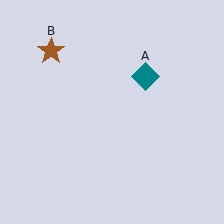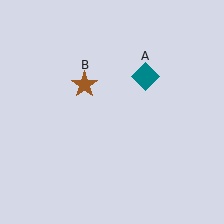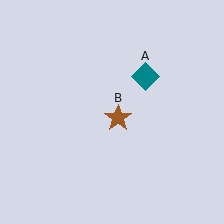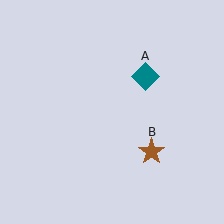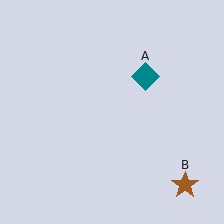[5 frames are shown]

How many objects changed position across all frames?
1 object changed position: brown star (object B).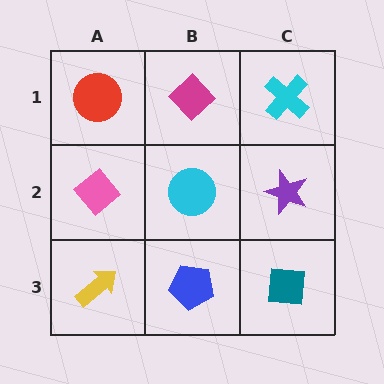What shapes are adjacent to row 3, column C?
A purple star (row 2, column C), a blue pentagon (row 3, column B).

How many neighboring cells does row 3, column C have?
2.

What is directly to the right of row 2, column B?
A purple star.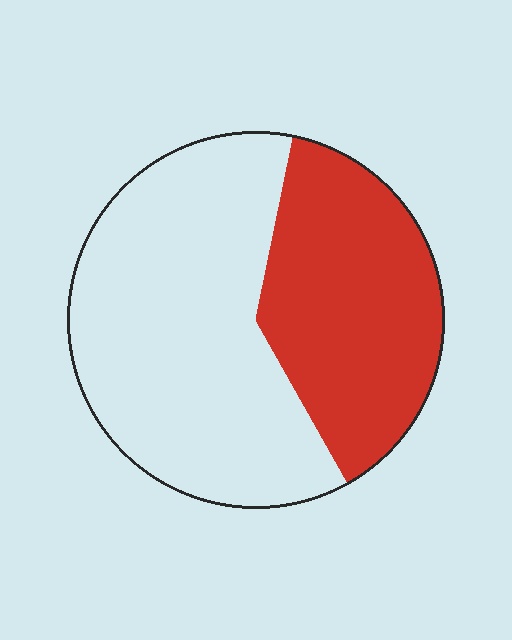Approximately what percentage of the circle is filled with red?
Approximately 40%.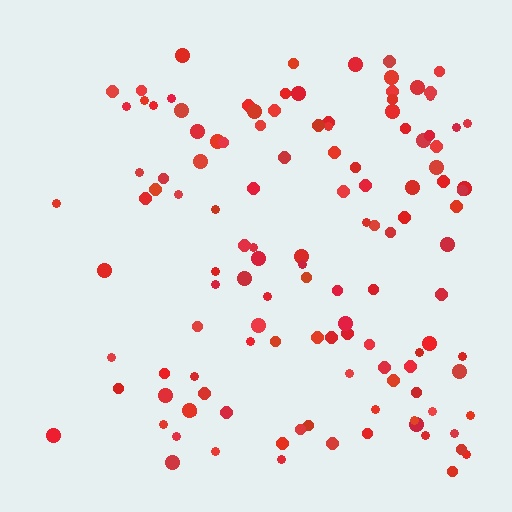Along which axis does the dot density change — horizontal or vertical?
Horizontal.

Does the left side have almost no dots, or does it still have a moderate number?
Still a moderate number, just noticeably fewer than the right.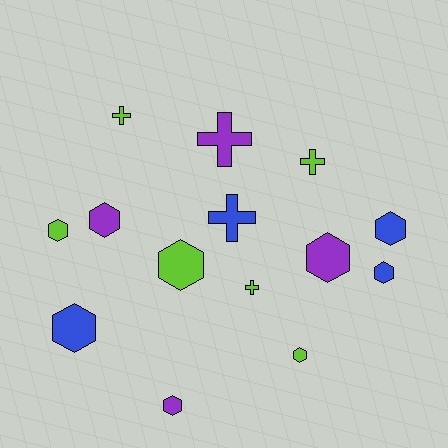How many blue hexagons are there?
There are 3 blue hexagons.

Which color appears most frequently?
Lime, with 6 objects.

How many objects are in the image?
There are 14 objects.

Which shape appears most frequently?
Hexagon, with 9 objects.